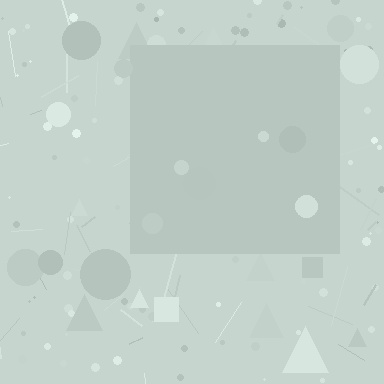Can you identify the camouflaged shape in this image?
The camouflaged shape is a square.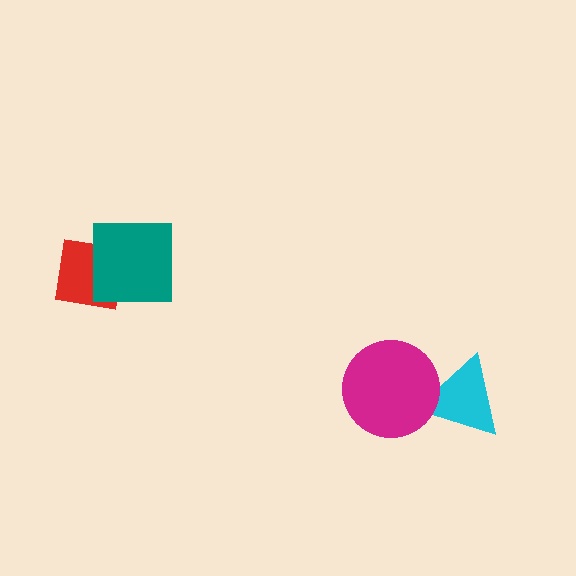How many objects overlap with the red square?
1 object overlaps with the red square.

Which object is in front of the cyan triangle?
The magenta circle is in front of the cyan triangle.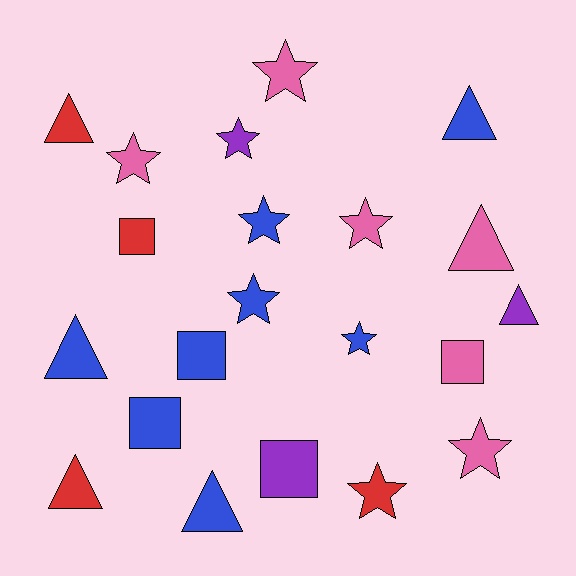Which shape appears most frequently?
Star, with 9 objects.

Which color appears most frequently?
Blue, with 8 objects.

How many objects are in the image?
There are 21 objects.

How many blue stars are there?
There are 3 blue stars.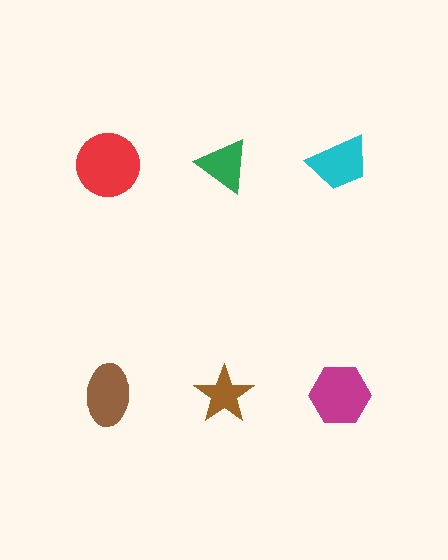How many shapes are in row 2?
3 shapes.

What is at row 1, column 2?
A green triangle.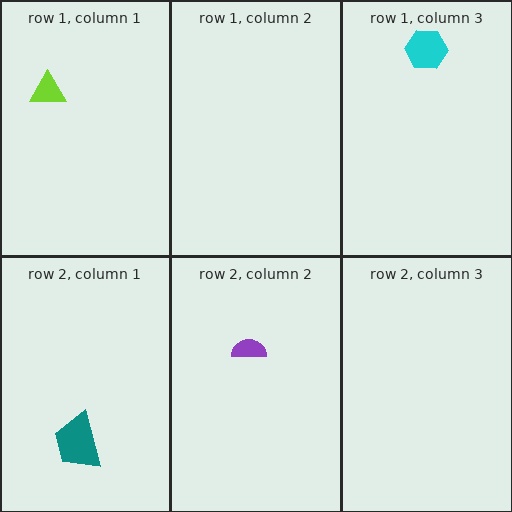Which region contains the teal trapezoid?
The row 2, column 1 region.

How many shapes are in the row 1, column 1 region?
1.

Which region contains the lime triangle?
The row 1, column 1 region.